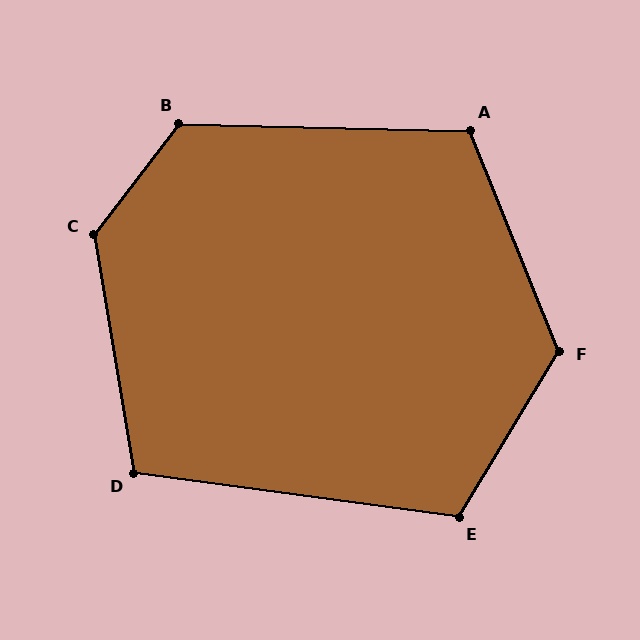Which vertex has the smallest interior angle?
D, at approximately 107 degrees.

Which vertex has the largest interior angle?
C, at approximately 133 degrees.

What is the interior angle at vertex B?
Approximately 126 degrees (obtuse).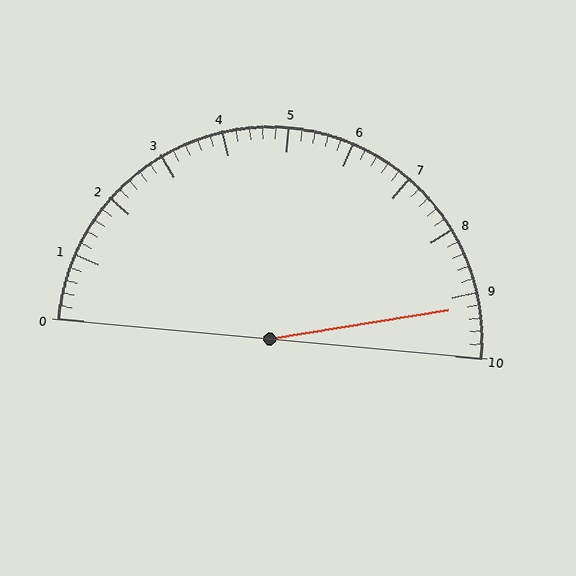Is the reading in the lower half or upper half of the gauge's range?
The reading is in the upper half of the range (0 to 10).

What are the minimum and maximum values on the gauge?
The gauge ranges from 0 to 10.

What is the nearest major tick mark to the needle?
The nearest major tick mark is 9.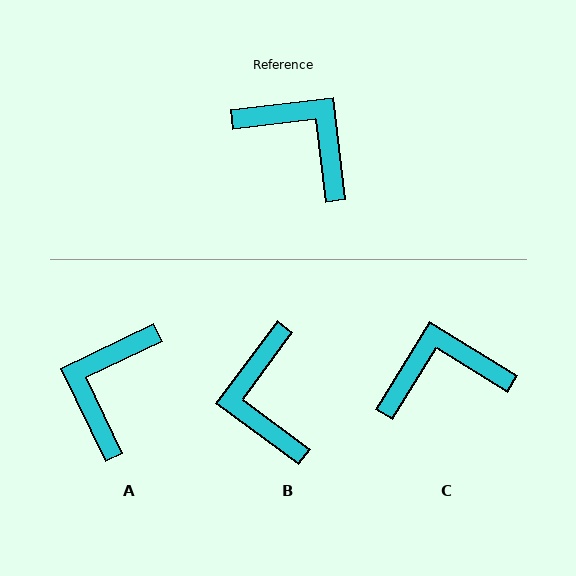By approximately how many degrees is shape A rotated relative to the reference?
Approximately 109 degrees counter-clockwise.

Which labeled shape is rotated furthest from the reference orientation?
B, about 137 degrees away.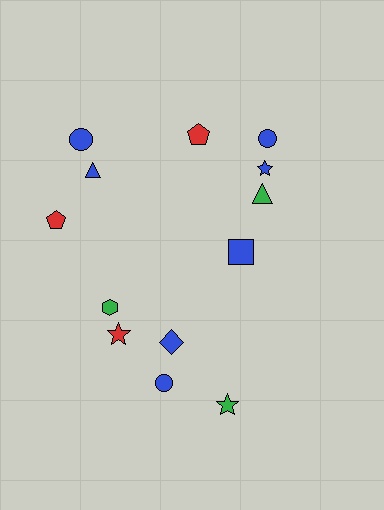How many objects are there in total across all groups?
There are 13 objects.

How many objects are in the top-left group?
There are 3 objects.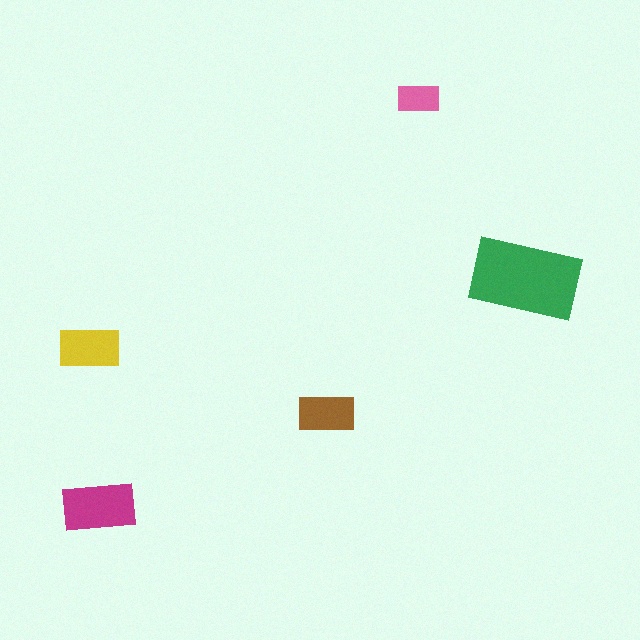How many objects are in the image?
There are 5 objects in the image.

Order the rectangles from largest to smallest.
the green one, the magenta one, the yellow one, the brown one, the pink one.